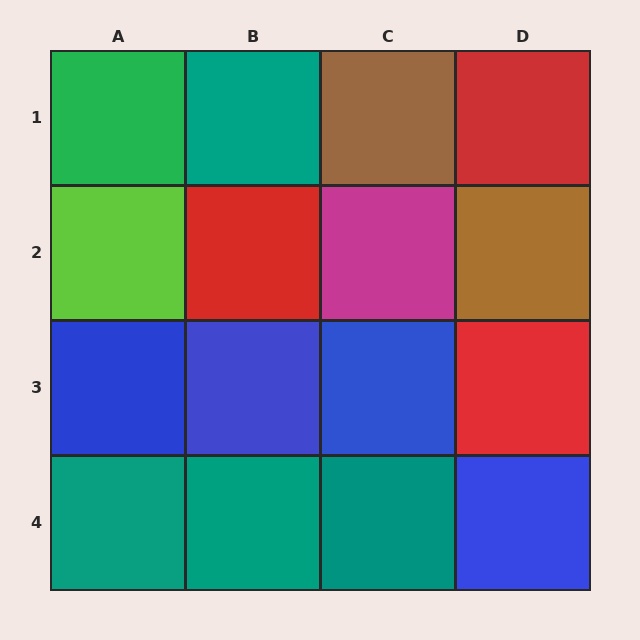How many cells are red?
3 cells are red.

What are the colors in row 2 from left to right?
Lime, red, magenta, brown.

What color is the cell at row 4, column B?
Teal.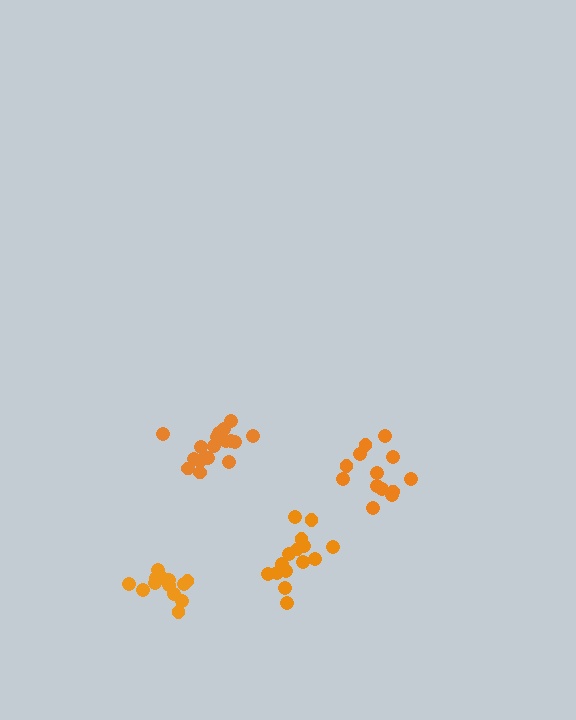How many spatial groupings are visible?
There are 4 spatial groupings.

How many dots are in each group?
Group 1: 18 dots, Group 2: 15 dots, Group 3: 13 dots, Group 4: 13 dots (59 total).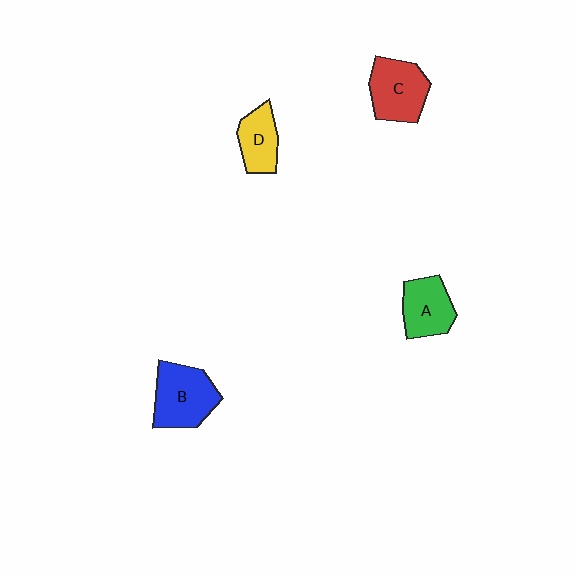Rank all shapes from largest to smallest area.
From largest to smallest: B (blue), C (red), A (green), D (yellow).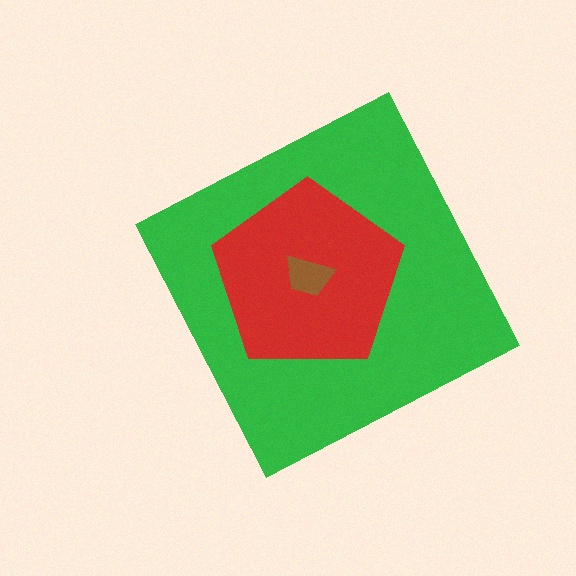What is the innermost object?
The brown trapezoid.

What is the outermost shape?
The green diamond.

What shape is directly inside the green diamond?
The red pentagon.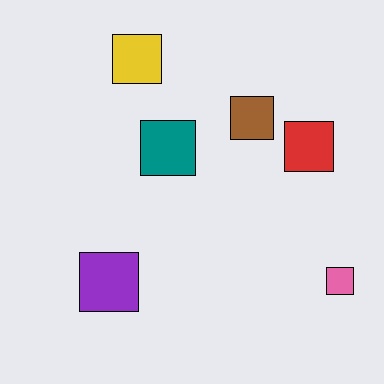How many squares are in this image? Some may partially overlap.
There are 6 squares.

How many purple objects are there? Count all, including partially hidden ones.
There is 1 purple object.